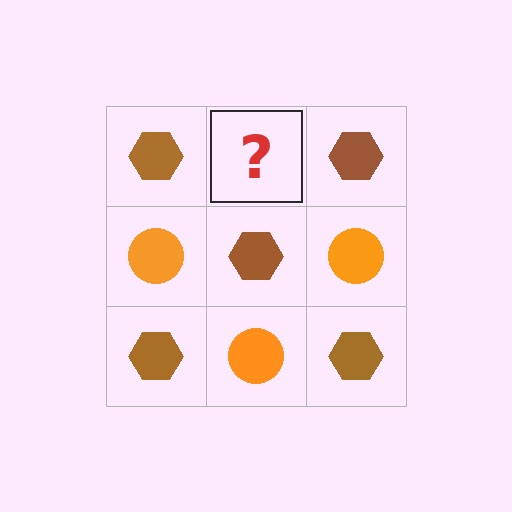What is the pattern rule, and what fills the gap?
The rule is that it alternates brown hexagon and orange circle in a checkerboard pattern. The gap should be filled with an orange circle.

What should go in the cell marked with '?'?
The missing cell should contain an orange circle.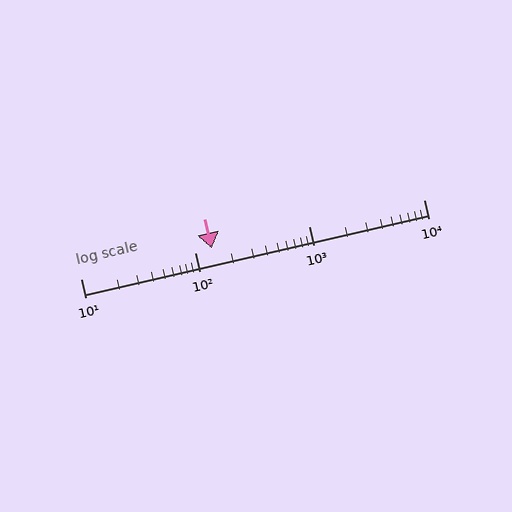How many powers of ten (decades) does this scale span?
The scale spans 3 decades, from 10 to 10000.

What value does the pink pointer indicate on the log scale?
The pointer indicates approximately 140.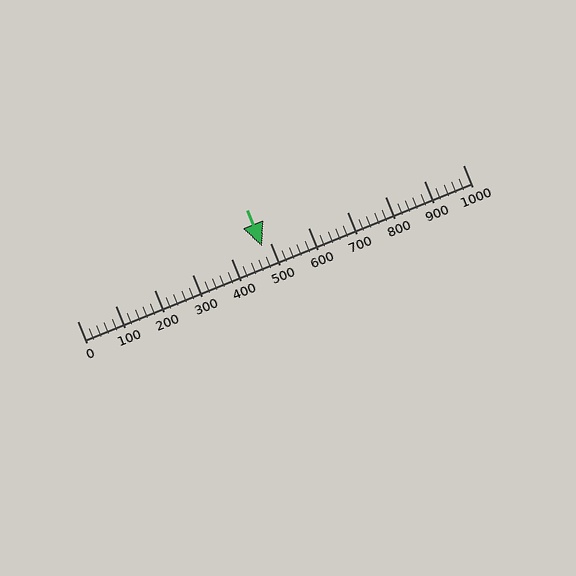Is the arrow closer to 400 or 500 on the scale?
The arrow is closer to 500.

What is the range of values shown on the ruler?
The ruler shows values from 0 to 1000.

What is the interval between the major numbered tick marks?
The major tick marks are spaced 100 units apart.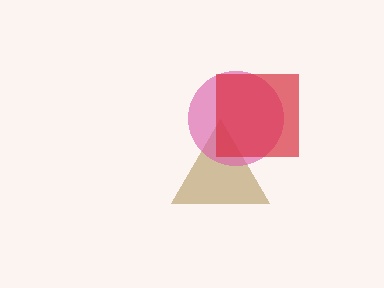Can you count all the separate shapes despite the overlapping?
Yes, there are 3 separate shapes.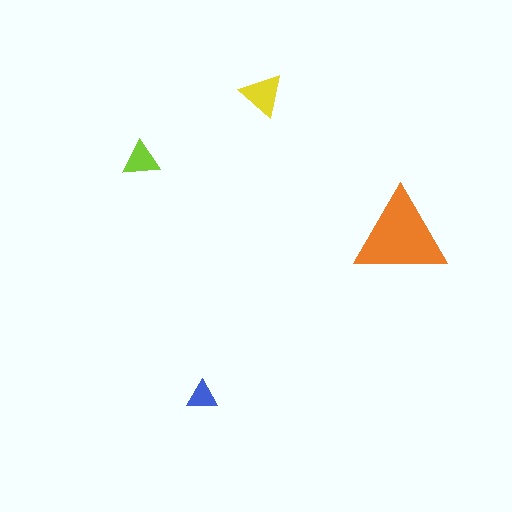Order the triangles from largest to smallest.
the orange one, the yellow one, the lime one, the blue one.